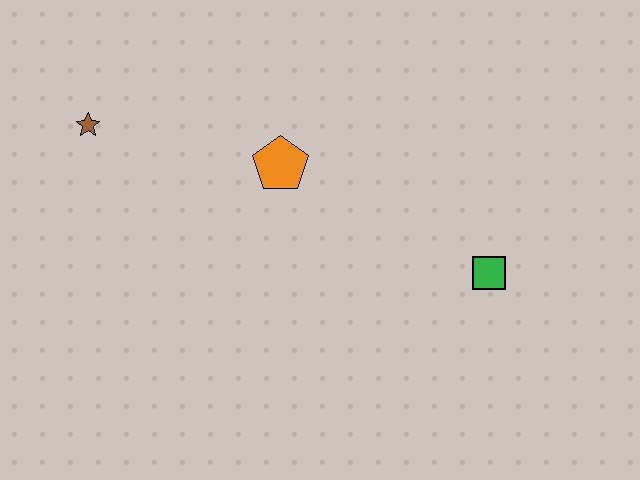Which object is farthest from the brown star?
The green square is farthest from the brown star.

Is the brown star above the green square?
Yes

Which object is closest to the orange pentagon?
The brown star is closest to the orange pentagon.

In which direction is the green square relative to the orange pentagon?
The green square is to the right of the orange pentagon.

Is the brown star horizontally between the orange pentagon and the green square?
No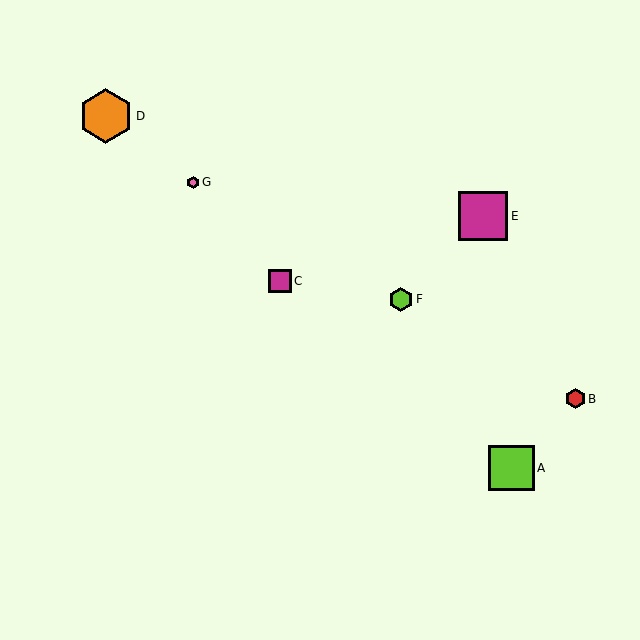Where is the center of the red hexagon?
The center of the red hexagon is at (575, 399).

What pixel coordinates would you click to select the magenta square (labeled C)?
Click at (280, 281) to select the magenta square C.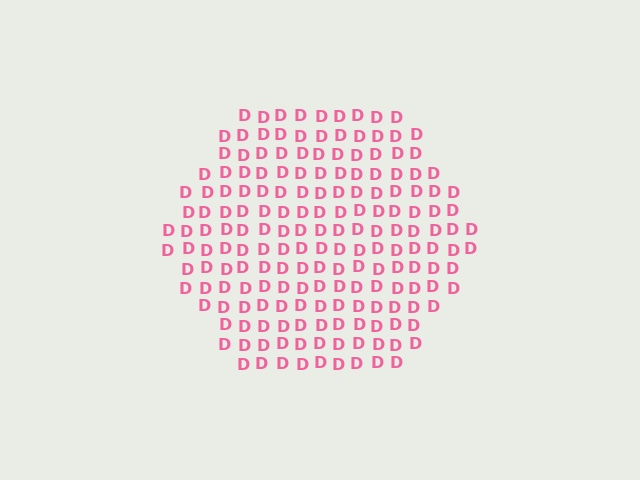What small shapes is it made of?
It is made of small letter D's.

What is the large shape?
The large shape is a hexagon.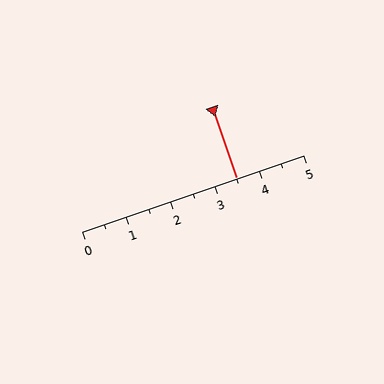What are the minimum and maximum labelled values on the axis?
The axis runs from 0 to 5.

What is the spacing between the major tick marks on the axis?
The major ticks are spaced 1 apart.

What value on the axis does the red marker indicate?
The marker indicates approximately 3.5.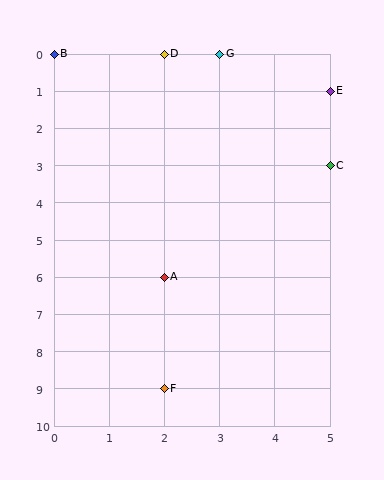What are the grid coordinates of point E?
Point E is at grid coordinates (5, 1).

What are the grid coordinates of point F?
Point F is at grid coordinates (2, 9).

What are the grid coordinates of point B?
Point B is at grid coordinates (0, 0).